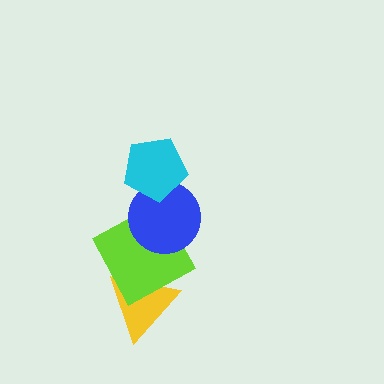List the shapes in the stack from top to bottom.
From top to bottom: the cyan pentagon, the blue circle, the lime square, the yellow triangle.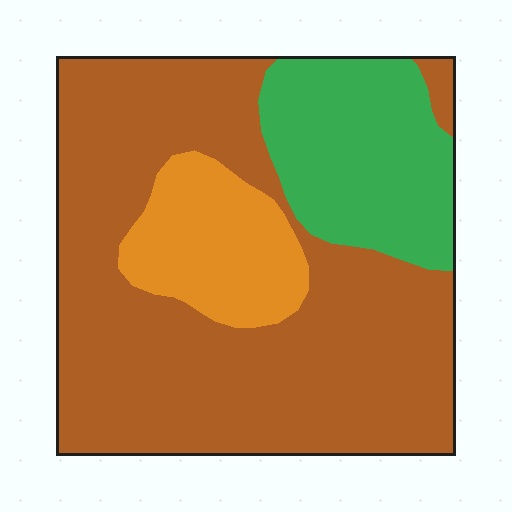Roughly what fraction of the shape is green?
Green covers about 20% of the shape.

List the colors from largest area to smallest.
From largest to smallest: brown, green, orange.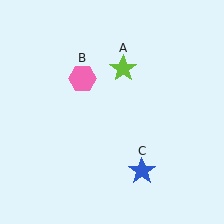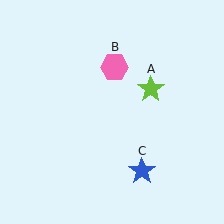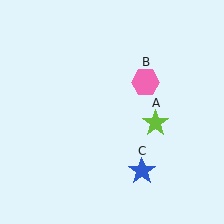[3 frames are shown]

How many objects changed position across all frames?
2 objects changed position: lime star (object A), pink hexagon (object B).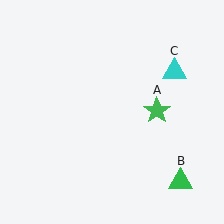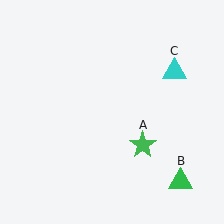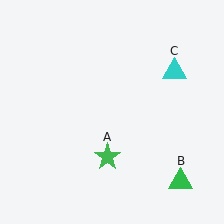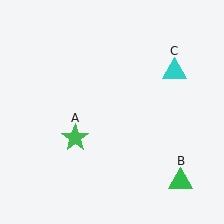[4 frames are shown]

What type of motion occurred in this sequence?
The green star (object A) rotated clockwise around the center of the scene.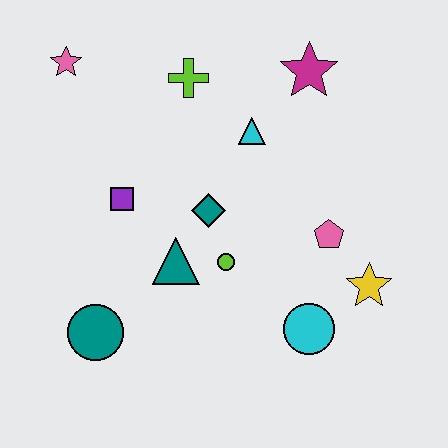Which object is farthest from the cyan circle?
The pink star is farthest from the cyan circle.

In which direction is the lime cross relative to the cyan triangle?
The lime cross is to the left of the cyan triangle.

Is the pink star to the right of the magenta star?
No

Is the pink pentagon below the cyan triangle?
Yes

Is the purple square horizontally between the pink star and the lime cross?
Yes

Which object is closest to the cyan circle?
The yellow star is closest to the cyan circle.